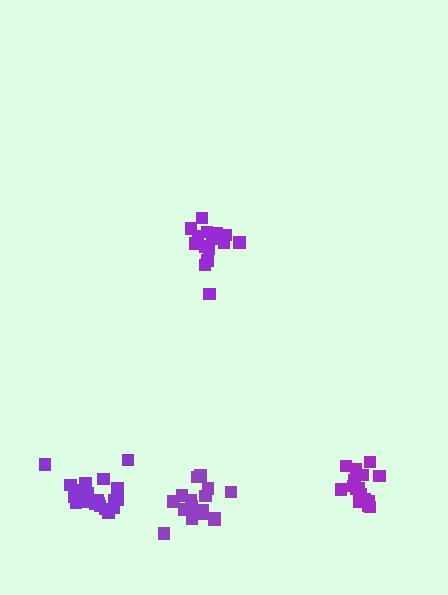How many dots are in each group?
Group 1: 21 dots, Group 2: 16 dots, Group 3: 17 dots, Group 4: 19 dots (73 total).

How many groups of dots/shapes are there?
There are 4 groups.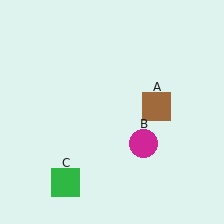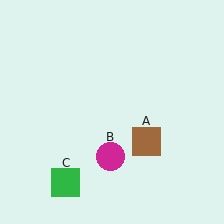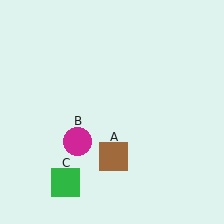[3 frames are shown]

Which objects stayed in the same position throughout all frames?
Green square (object C) remained stationary.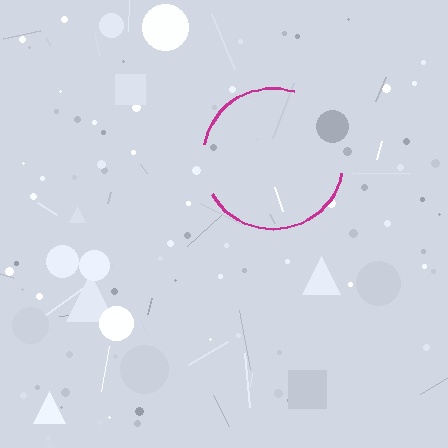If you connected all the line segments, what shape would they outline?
They would outline a circle.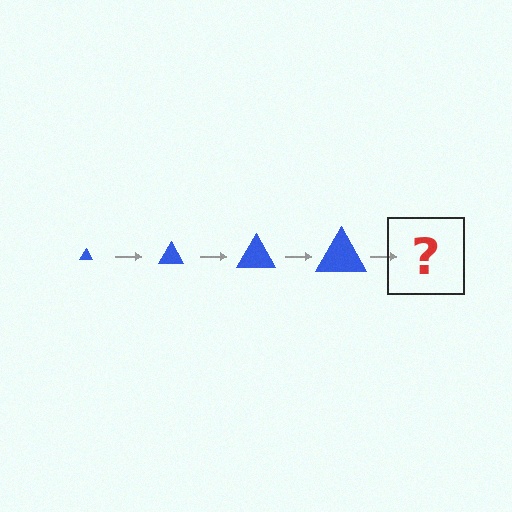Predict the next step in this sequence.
The next step is a blue triangle, larger than the previous one.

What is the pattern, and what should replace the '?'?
The pattern is that the triangle gets progressively larger each step. The '?' should be a blue triangle, larger than the previous one.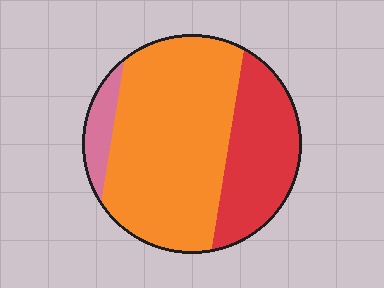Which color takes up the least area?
Pink, at roughly 10%.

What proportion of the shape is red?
Red covers about 30% of the shape.